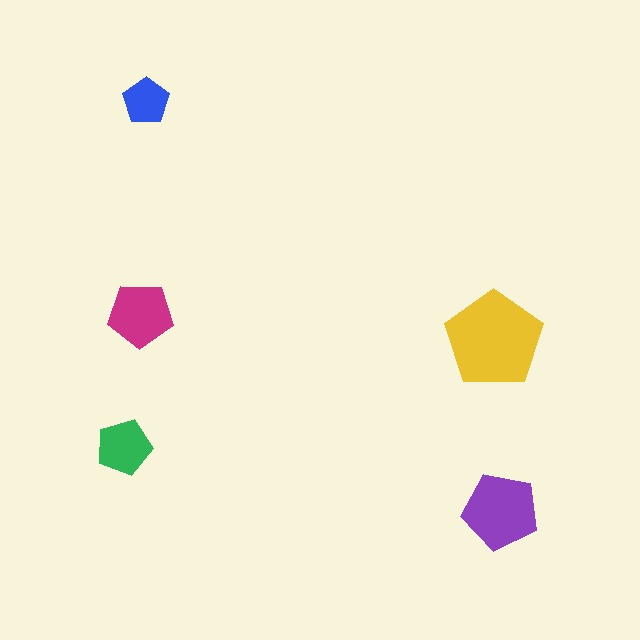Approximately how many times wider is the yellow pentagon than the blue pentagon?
About 2 times wider.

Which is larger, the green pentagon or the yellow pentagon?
The yellow one.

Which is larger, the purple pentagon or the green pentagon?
The purple one.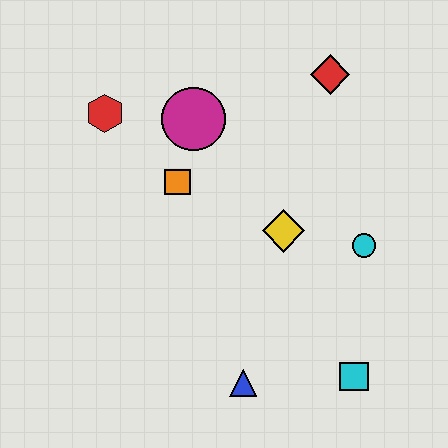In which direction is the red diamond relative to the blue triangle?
The red diamond is above the blue triangle.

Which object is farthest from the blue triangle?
The red diamond is farthest from the blue triangle.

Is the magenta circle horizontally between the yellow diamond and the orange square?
Yes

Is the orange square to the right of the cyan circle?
No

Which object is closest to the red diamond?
The magenta circle is closest to the red diamond.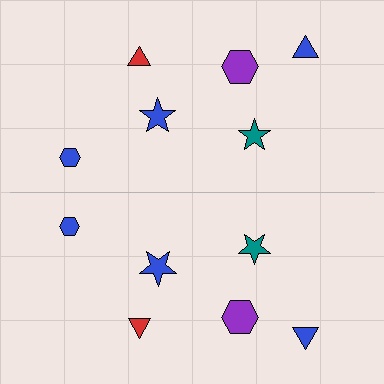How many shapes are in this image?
There are 12 shapes in this image.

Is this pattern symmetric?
Yes, this pattern has bilateral (reflection) symmetry.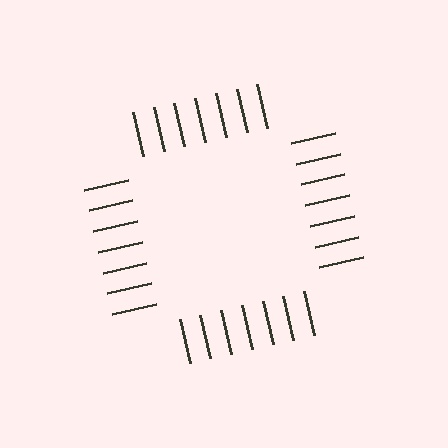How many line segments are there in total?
28 — 7 along each of the 4 edges.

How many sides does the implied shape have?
4 sides — the line-ends trace a square.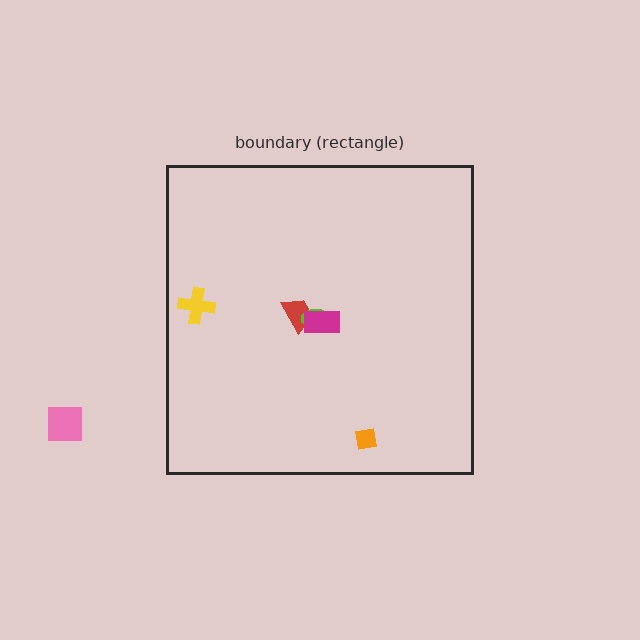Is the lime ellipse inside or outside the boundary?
Inside.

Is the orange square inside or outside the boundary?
Inside.